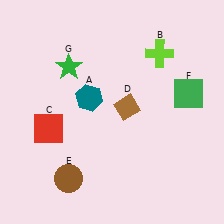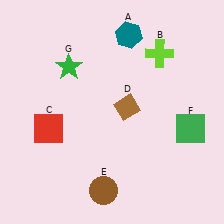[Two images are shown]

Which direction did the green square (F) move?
The green square (F) moved down.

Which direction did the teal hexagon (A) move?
The teal hexagon (A) moved up.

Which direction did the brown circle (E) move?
The brown circle (E) moved right.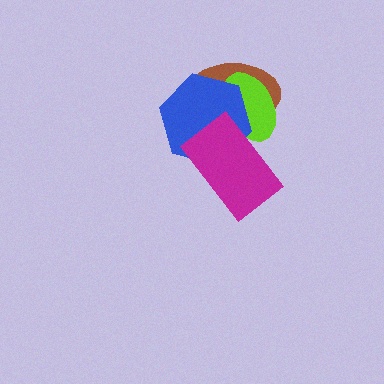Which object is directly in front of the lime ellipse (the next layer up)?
The blue hexagon is directly in front of the lime ellipse.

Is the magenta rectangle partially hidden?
No, no other shape covers it.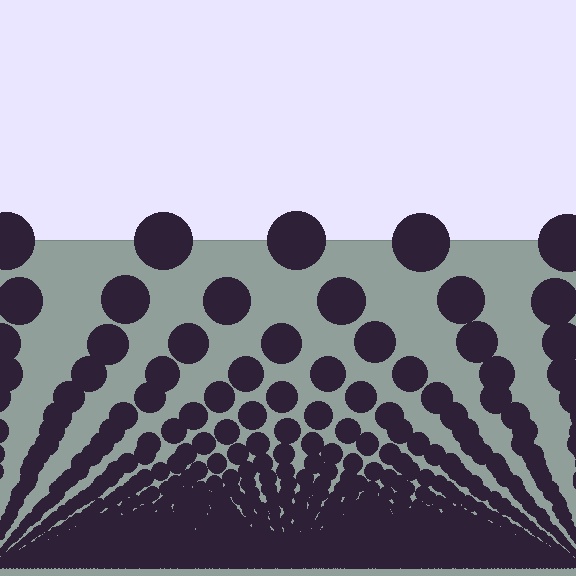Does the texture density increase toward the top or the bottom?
Density increases toward the bottom.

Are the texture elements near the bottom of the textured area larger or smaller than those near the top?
Smaller. The gradient is inverted — elements near the bottom are smaller and denser.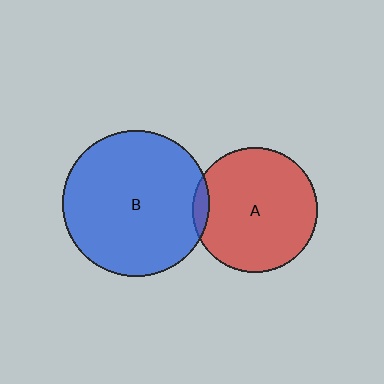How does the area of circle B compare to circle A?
Approximately 1.4 times.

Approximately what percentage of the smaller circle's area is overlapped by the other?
Approximately 5%.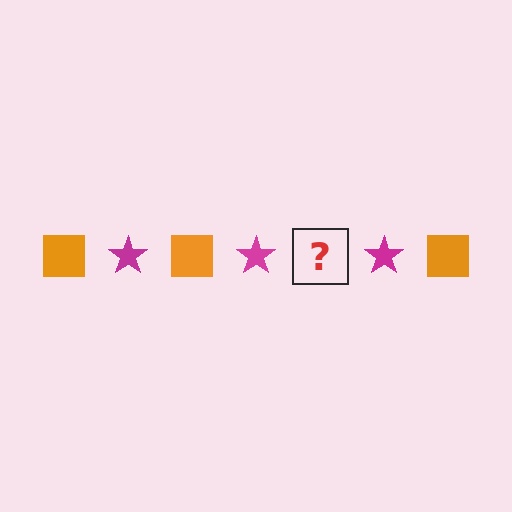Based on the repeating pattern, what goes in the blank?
The blank should be an orange square.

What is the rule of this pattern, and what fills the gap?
The rule is that the pattern alternates between orange square and magenta star. The gap should be filled with an orange square.